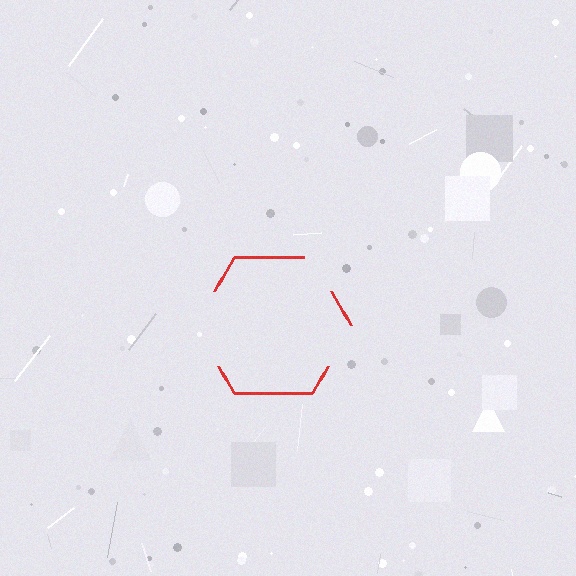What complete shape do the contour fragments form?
The contour fragments form a hexagon.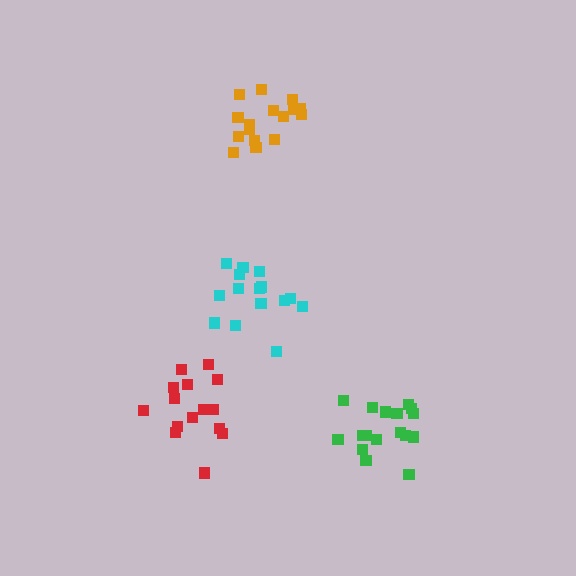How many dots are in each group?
Group 1: 16 dots, Group 2: 15 dots, Group 3: 17 dots, Group 4: 15 dots (63 total).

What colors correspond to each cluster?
The clusters are colored: orange, cyan, green, red.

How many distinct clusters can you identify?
There are 4 distinct clusters.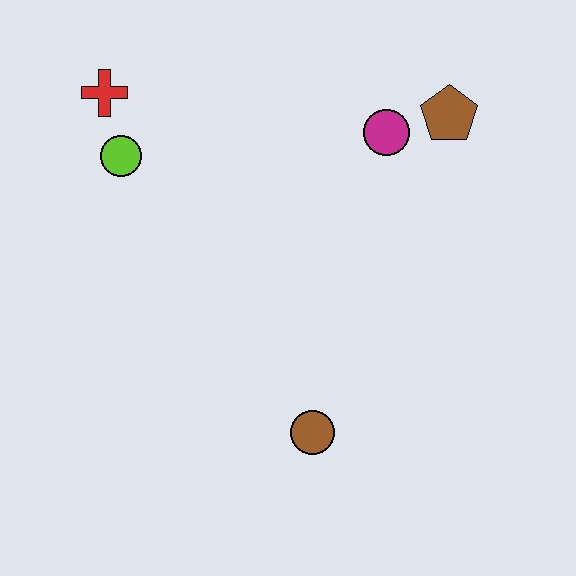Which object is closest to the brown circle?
The magenta circle is closest to the brown circle.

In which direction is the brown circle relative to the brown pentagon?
The brown circle is below the brown pentagon.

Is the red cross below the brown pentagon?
No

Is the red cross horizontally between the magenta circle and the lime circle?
No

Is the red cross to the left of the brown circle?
Yes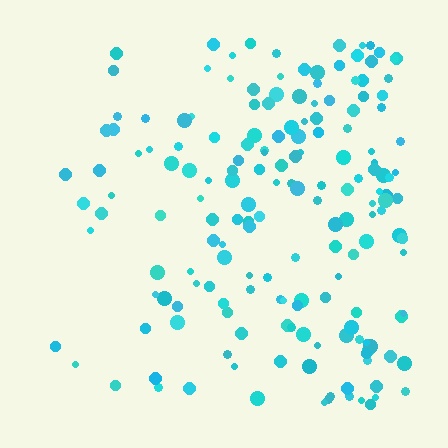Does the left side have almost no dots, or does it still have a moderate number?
Still a moderate number, just noticeably fewer than the right.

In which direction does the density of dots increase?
From left to right, with the right side densest.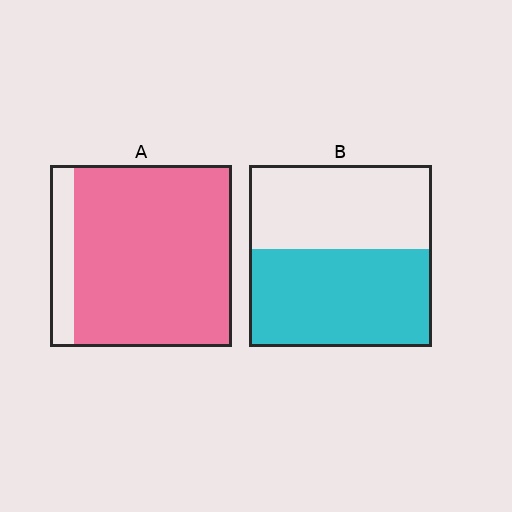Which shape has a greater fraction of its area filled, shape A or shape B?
Shape A.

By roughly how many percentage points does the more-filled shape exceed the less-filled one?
By roughly 35 percentage points (A over B).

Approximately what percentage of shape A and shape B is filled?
A is approximately 85% and B is approximately 55%.